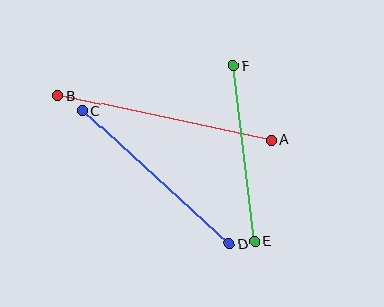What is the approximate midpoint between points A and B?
The midpoint is at approximately (164, 118) pixels.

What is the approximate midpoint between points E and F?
The midpoint is at approximately (244, 153) pixels.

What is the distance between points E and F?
The distance is approximately 177 pixels.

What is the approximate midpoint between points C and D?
The midpoint is at approximately (156, 177) pixels.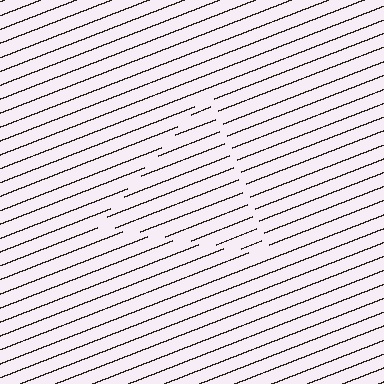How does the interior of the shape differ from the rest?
The interior of the shape contains the same grating, shifted by half a period — the contour is defined by the phase discontinuity where line-ends from the inner and outer gratings abut.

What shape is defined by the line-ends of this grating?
An illusory triangle. The interior of the shape contains the same grating, shifted by half a period — the contour is defined by the phase discontinuity where line-ends from the inner and outer gratings abut.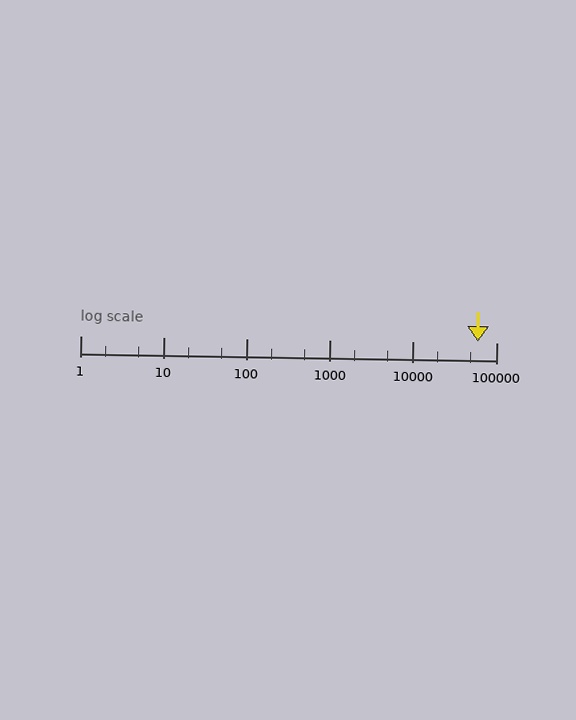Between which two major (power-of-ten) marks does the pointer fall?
The pointer is between 10000 and 100000.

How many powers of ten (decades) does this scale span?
The scale spans 5 decades, from 1 to 100000.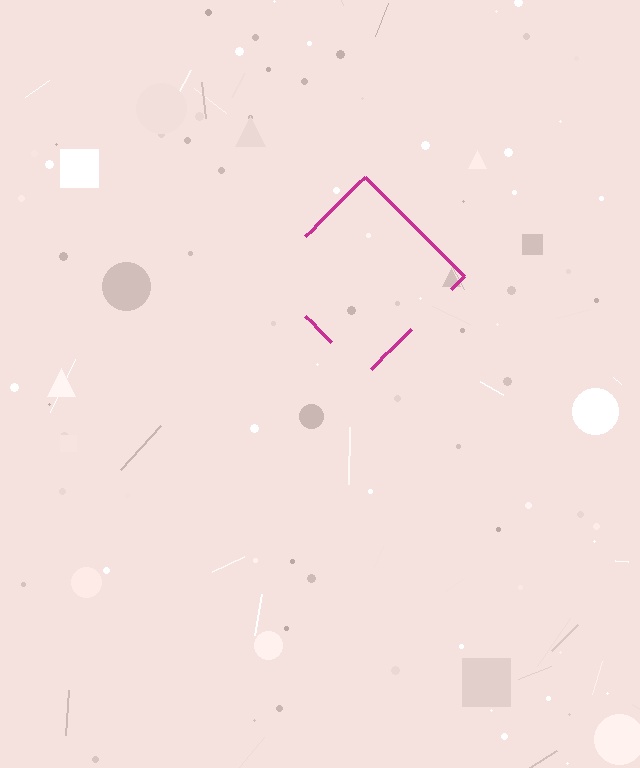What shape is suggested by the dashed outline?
The dashed outline suggests a diamond.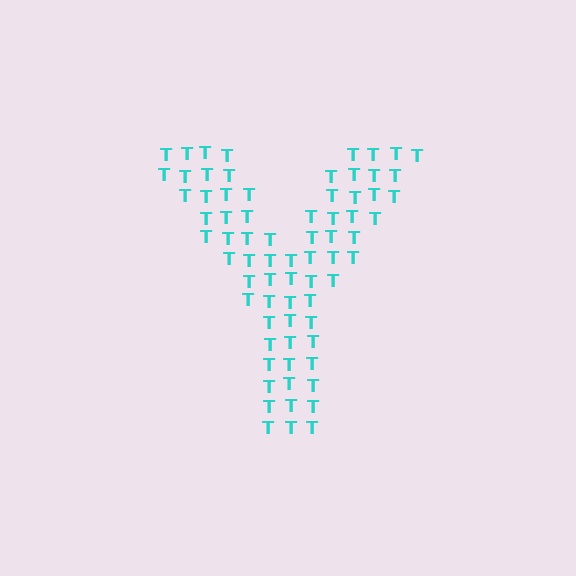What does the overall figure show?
The overall figure shows the letter Y.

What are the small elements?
The small elements are letter T's.